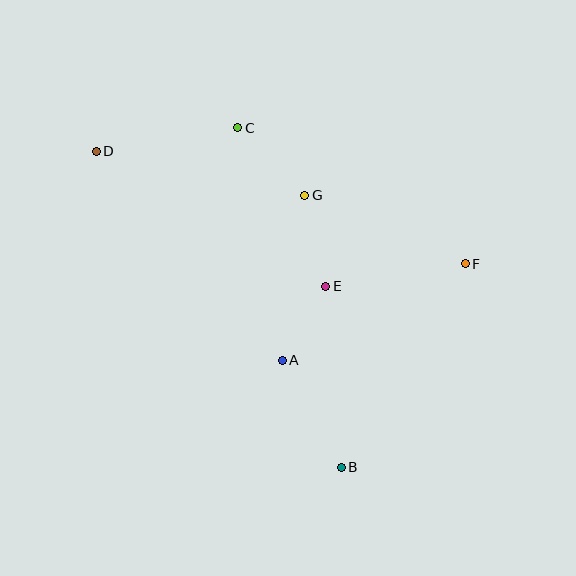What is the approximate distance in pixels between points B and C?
The distance between B and C is approximately 355 pixels.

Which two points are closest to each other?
Points A and E are closest to each other.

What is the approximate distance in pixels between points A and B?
The distance between A and B is approximately 122 pixels.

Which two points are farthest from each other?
Points B and D are farthest from each other.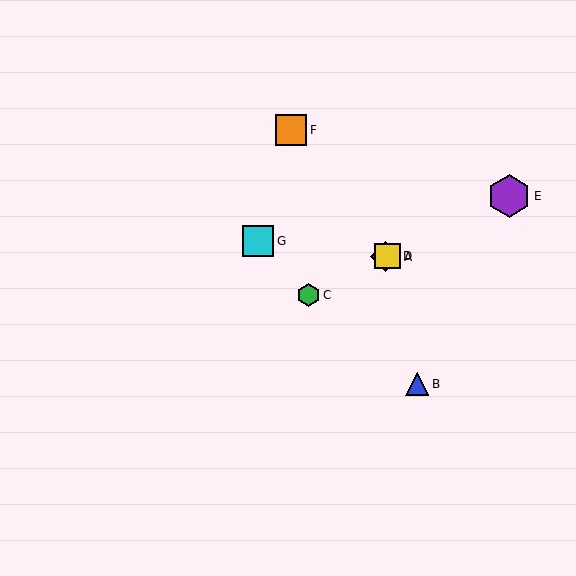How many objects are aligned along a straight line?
4 objects (A, C, D, E) are aligned along a straight line.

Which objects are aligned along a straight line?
Objects A, C, D, E are aligned along a straight line.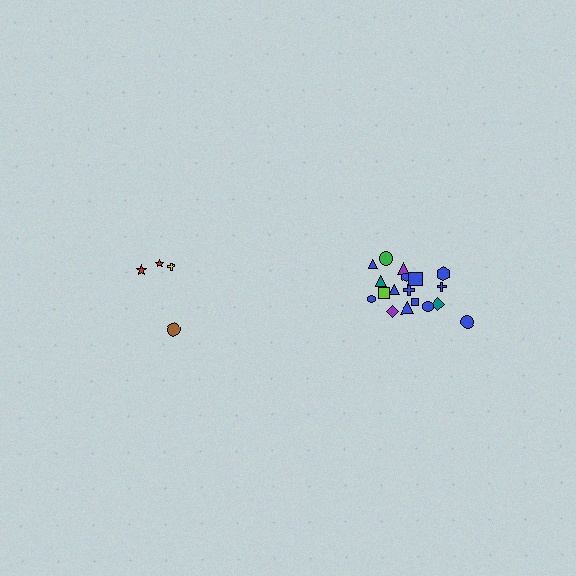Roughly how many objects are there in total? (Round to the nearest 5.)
Roughly 20 objects in total.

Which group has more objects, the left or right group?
The right group.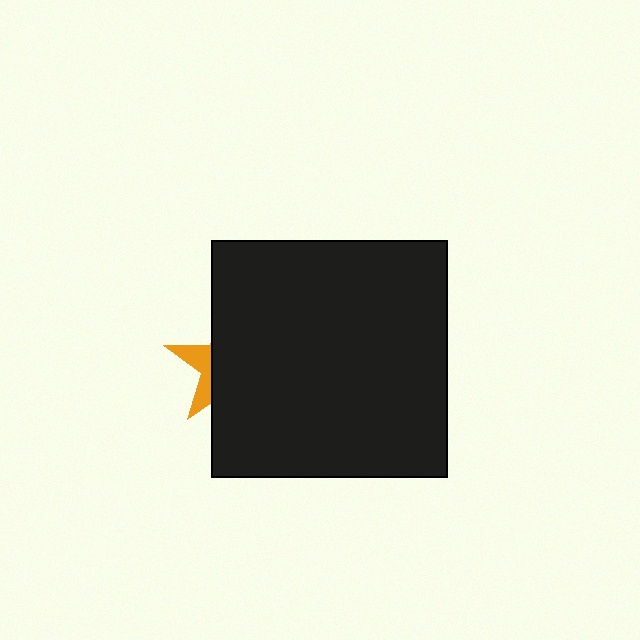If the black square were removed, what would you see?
You would see the complete orange star.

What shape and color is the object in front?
The object in front is a black square.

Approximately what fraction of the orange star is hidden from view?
Roughly 72% of the orange star is hidden behind the black square.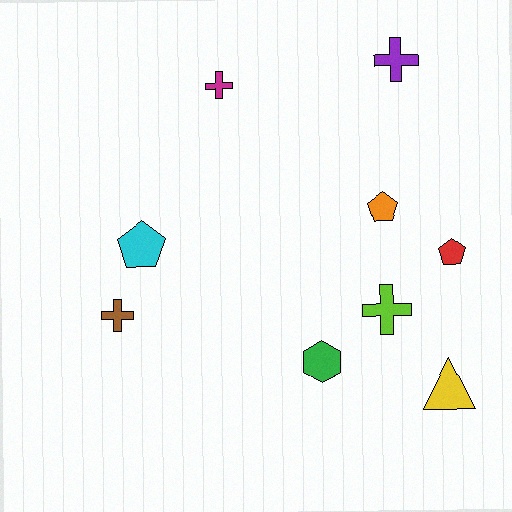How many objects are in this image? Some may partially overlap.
There are 9 objects.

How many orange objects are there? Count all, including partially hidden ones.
There is 1 orange object.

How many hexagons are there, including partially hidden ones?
There is 1 hexagon.